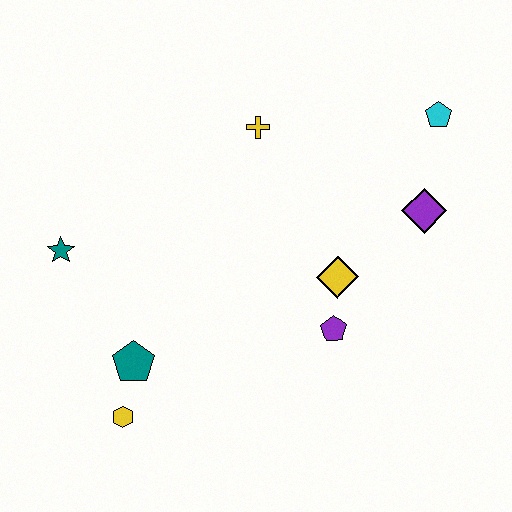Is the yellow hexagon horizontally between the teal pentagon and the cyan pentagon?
No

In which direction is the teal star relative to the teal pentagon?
The teal star is above the teal pentagon.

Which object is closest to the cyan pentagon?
The purple diamond is closest to the cyan pentagon.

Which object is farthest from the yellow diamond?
The teal star is farthest from the yellow diamond.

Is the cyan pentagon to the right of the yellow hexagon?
Yes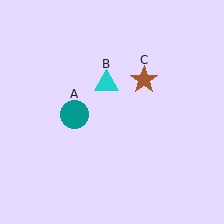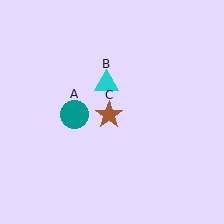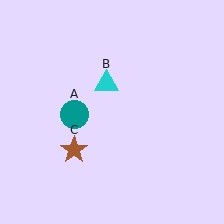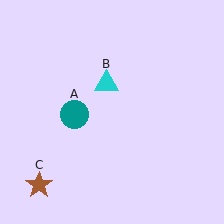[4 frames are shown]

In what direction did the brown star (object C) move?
The brown star (object C) moved down and to the left.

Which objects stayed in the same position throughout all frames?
Teal circle (object A) and cyan triangle (object B) remained stationary.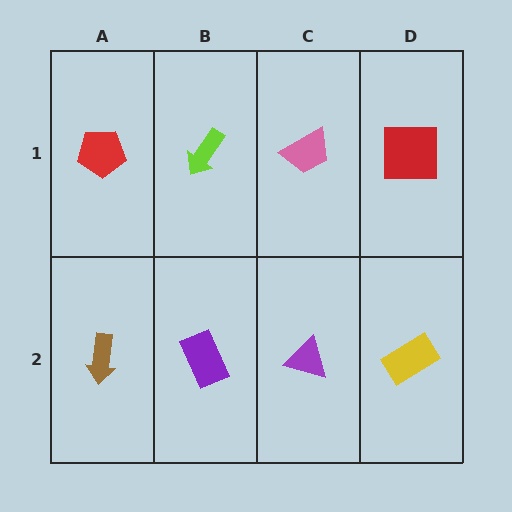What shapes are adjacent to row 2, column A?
A red pentagon (row 1, column A), a purple rectangle (row 2, column B).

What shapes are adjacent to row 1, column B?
A purple rectangle (row 2, column B), a red pentagon (row 1, column A), a pink trapezoid (row 1, column C).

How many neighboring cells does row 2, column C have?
3.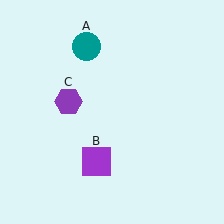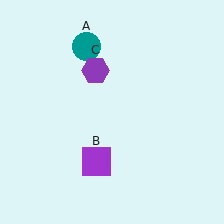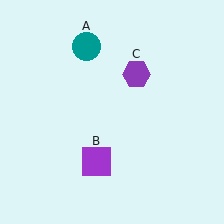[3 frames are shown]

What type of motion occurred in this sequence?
The purple hexagon (object C) rotated clockwise around the center of the scene.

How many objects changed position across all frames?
1 object changed position: purple hexagon (object C).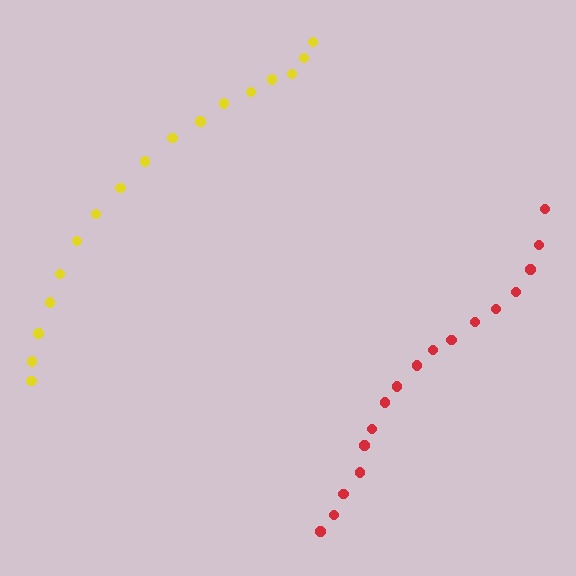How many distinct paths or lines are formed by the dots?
There are 2 distinct paths.